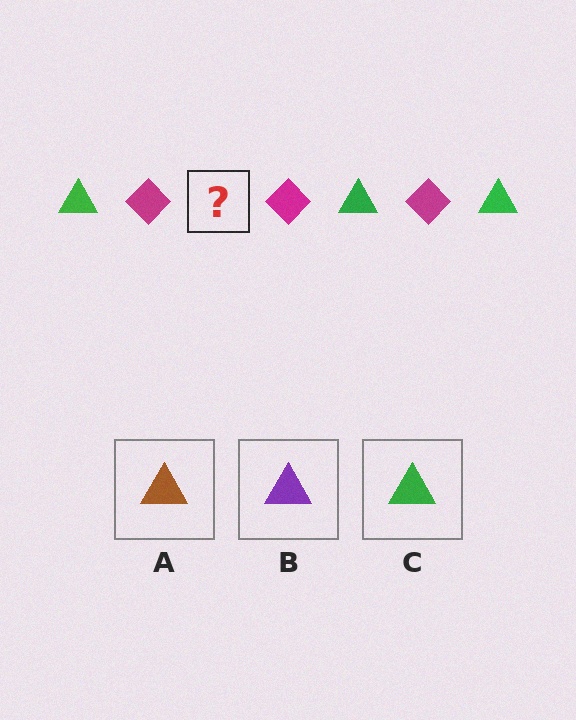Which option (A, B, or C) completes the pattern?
C.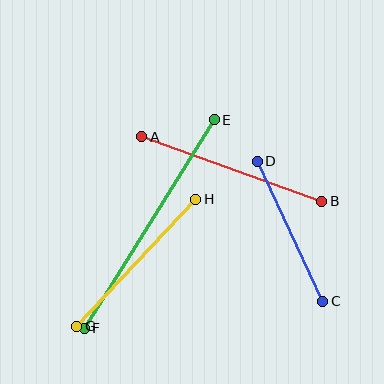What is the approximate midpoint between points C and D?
The midpoint is at approximately (290, 231) pixels.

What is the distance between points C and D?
The distance is approximately 155 pixels.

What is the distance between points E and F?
The distance is approximately 246 pixels.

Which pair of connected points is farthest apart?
Points E and F are farthest apart.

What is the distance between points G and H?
The distance is approximately 174 pixels.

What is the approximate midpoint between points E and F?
The midpoint is at approximately (149, 224) pixels.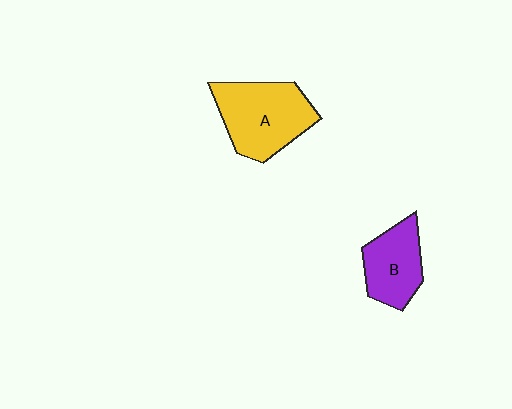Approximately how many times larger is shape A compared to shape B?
Approximately 1.4 times.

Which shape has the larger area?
Shape A (yellow).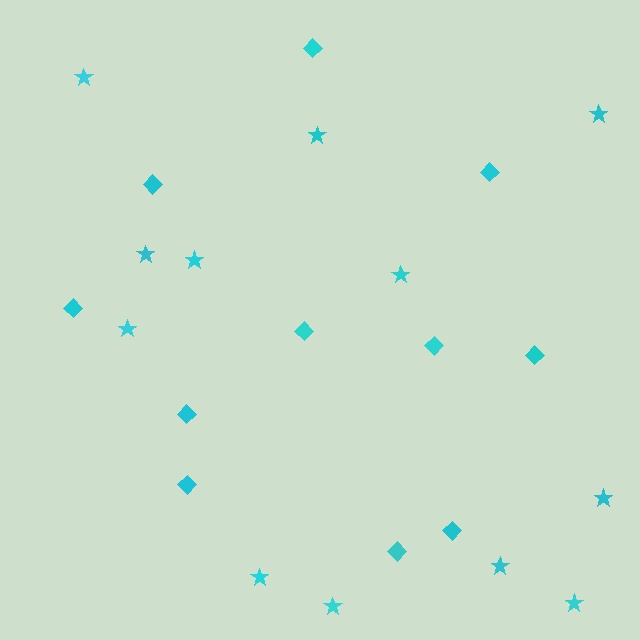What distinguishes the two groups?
There are 2 groups: one group of stars (12) and one group of diamonds (11).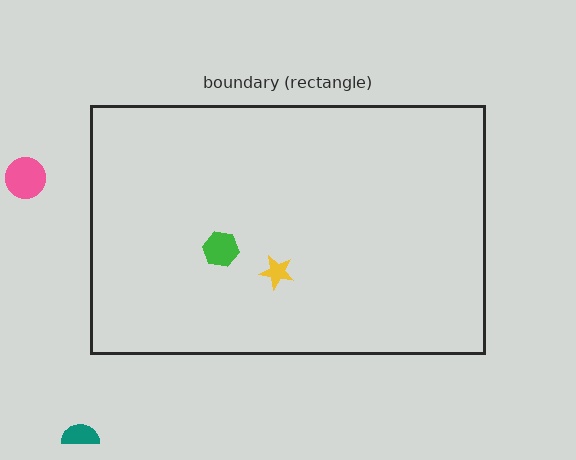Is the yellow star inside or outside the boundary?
Inside.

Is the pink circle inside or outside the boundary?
Outside.